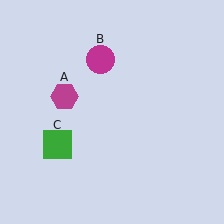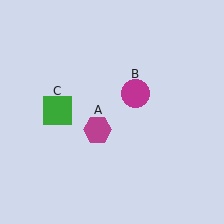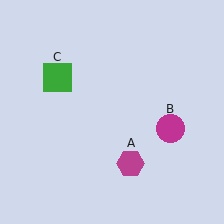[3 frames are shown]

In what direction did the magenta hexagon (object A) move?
The magenta hexagon (object A) moved down and to the right.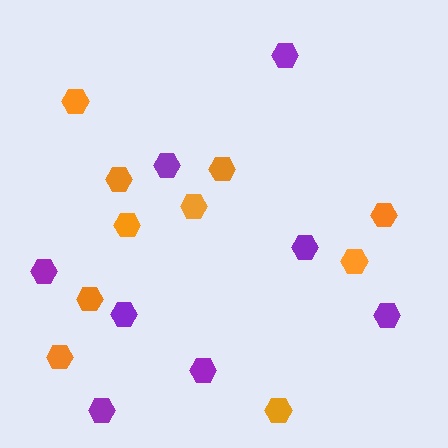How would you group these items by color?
There are 2 groups: one group of orange hexagons (10) and one group of purple hexagons (8).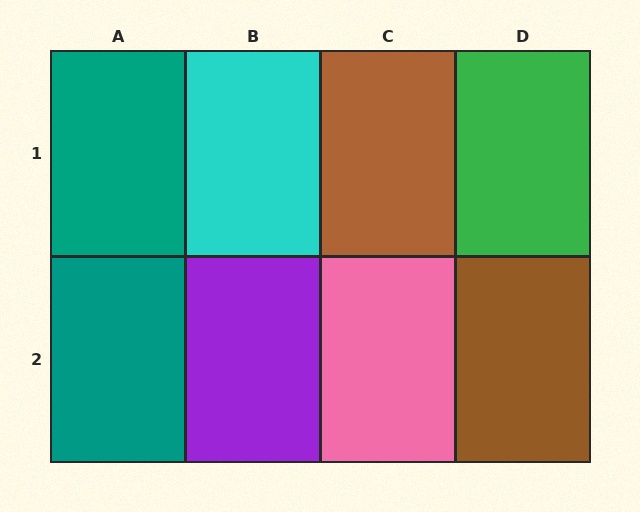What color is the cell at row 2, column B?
Purple.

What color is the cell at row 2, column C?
Pink.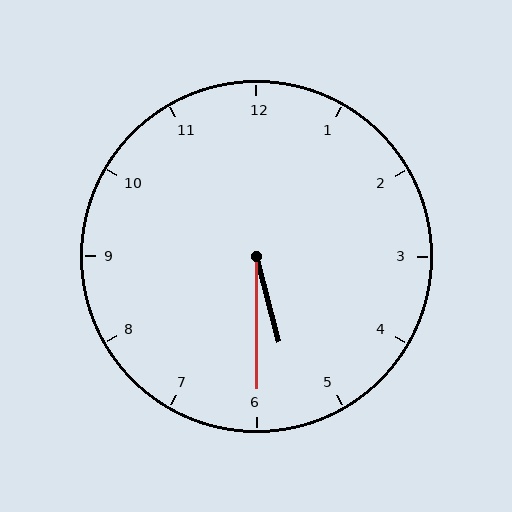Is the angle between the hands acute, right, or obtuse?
It is acute.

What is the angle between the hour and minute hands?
Approximately 15 degrees.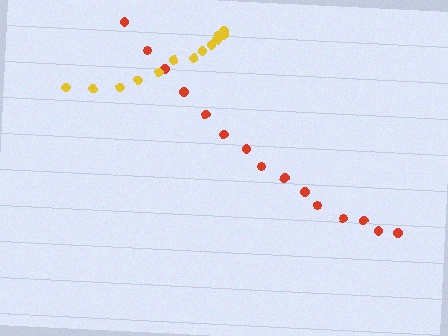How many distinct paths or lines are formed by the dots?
There are 2 distinct paths.